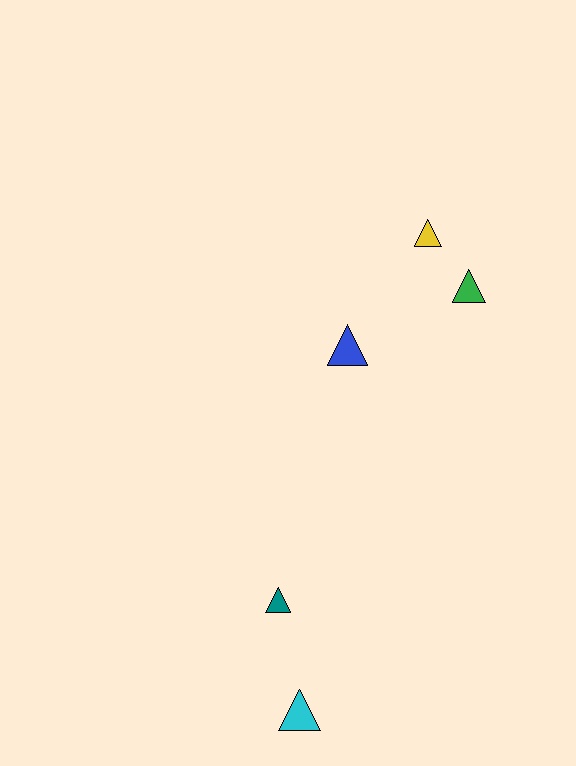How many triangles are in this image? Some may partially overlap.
There are 5 triangles.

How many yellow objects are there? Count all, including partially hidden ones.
There is 1 yellow object.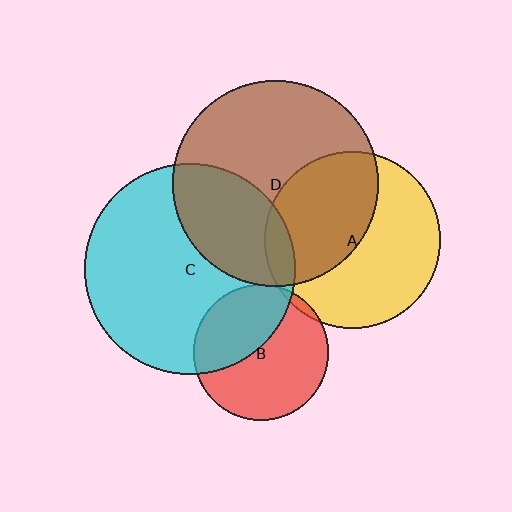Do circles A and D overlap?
Yes.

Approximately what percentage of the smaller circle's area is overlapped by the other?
Approximately 45%.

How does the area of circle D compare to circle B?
Approximately 2.3 times.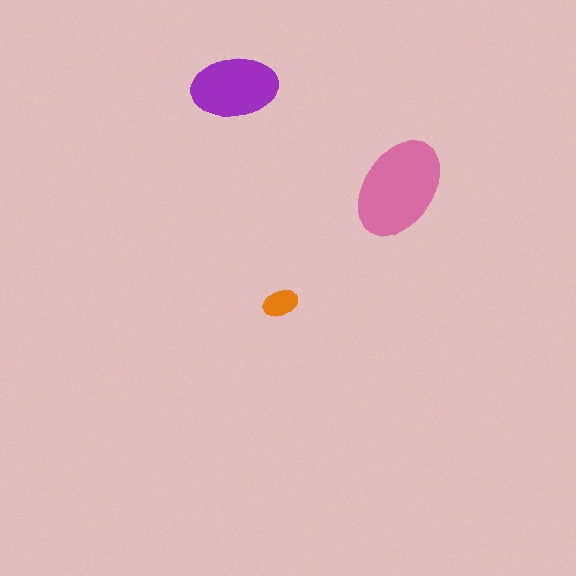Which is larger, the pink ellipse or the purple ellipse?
The pink one.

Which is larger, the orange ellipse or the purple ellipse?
The purple one.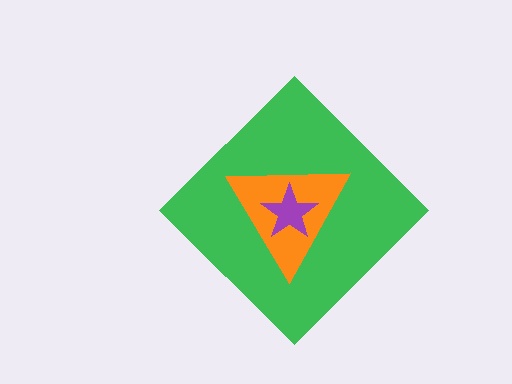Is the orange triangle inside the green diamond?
Yes.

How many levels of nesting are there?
3.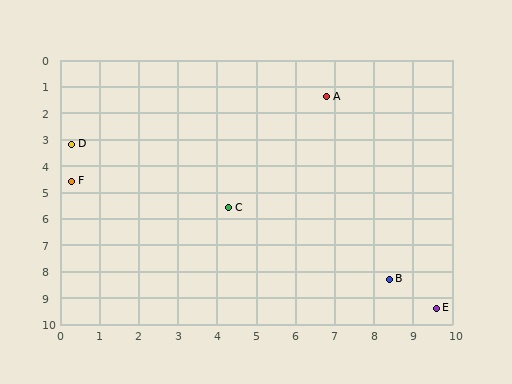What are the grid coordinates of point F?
Point F is at approximately (0.3, 4.6).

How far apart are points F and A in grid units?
Points F and A are about 7.2 grid units apart.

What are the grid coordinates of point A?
Point A is at approximately (6.8, 1.4).